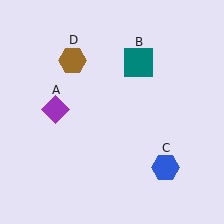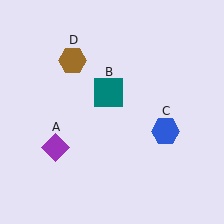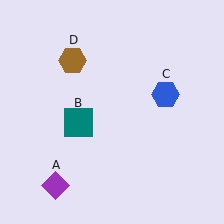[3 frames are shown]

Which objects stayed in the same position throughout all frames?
Brown hexagon (object D) remained stationary.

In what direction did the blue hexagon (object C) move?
The blue hexagon (object C) moved up.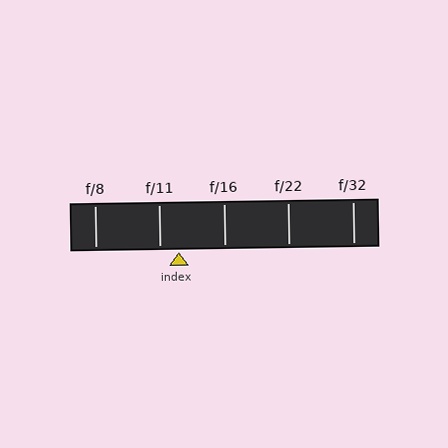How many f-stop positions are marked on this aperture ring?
There are 5 f-stop positions marked.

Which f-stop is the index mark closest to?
The index mark is closest to f/11.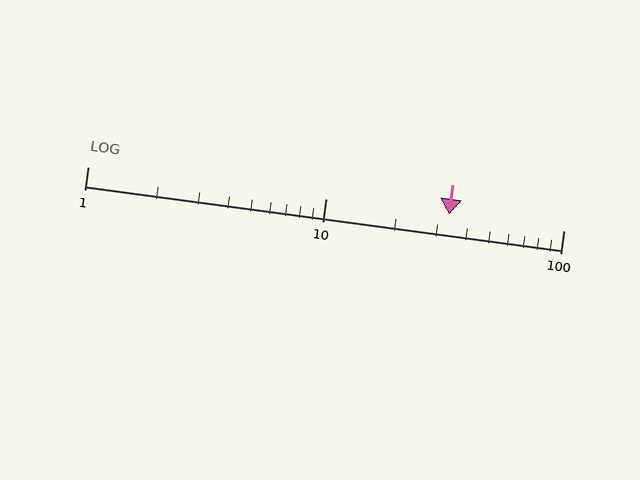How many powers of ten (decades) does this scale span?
The scale spans 2 decades, from 1 to 100.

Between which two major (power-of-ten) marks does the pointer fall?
The pointer is between 10 and 100.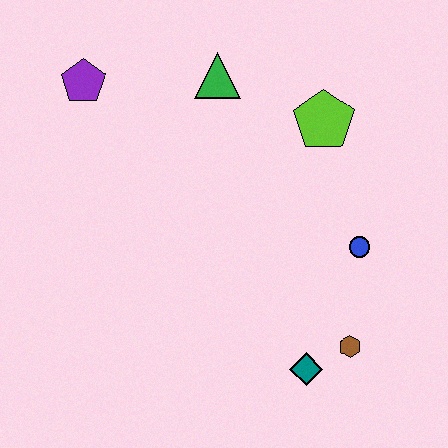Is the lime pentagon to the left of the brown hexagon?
Yes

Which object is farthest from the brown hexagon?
The purple pentagon is farthest from the brown hexagon.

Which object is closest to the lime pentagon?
The green triangle is closest to the lime pentagon.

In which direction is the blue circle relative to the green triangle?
The blue circle is below the green triangle.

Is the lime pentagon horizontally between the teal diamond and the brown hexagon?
Yes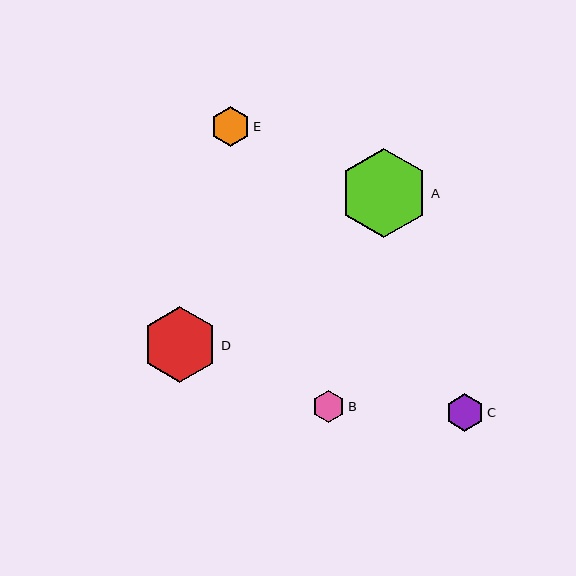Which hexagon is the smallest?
Hexagon B is the smallest with a size of approximately 32 pixels.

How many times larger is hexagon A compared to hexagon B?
Hexagon A is approximately 2.7 times the size of hexagon B.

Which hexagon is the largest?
Hexagon A is the largest with a size of approximately 89 pixels.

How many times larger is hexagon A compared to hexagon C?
Hexagon A is approximately 2.4 times the size of hexagon C.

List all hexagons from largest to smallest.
From largest to smallest: A, D, E, C, B.